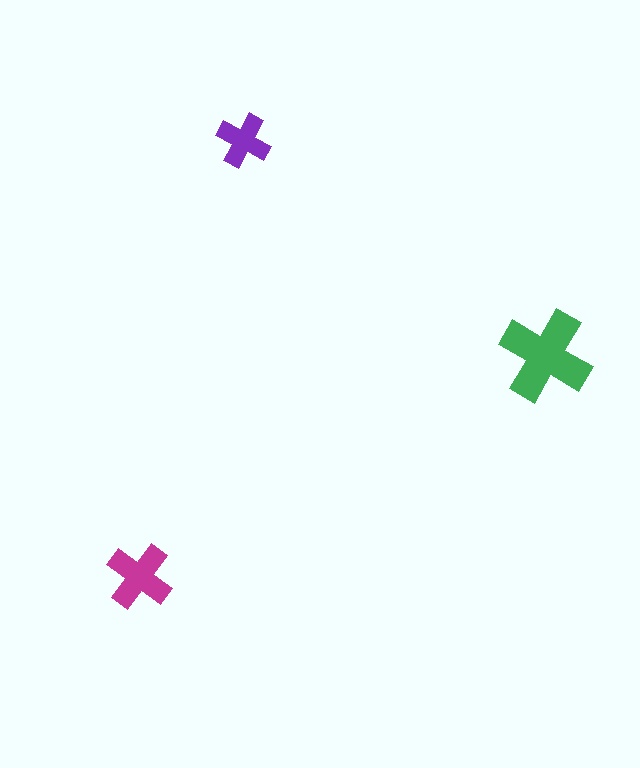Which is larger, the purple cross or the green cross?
The green one.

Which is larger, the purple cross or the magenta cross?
The magenta one.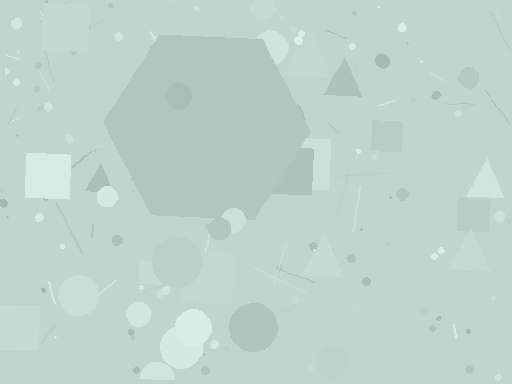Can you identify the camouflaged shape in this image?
The camouflaged shape is a hexagon.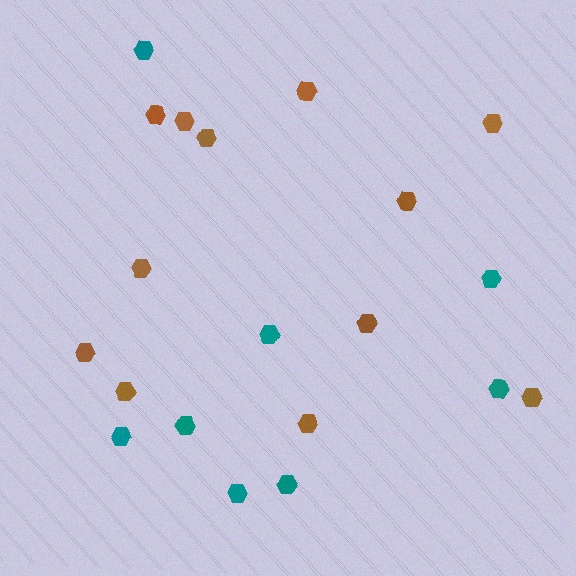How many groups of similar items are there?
There are 2 groups: one group of brown hexagons (12) and one group of teal hexagons (8).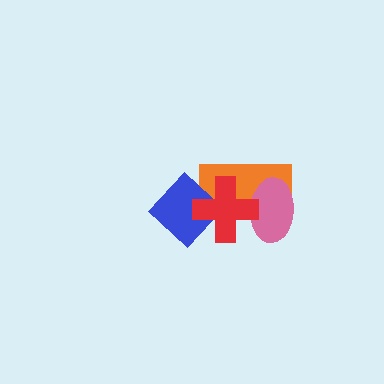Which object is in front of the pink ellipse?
The red cross is in front of the pink ellipse.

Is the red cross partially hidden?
No, no other shape covers it.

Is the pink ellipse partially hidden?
Yes, it is partially covered by another shape.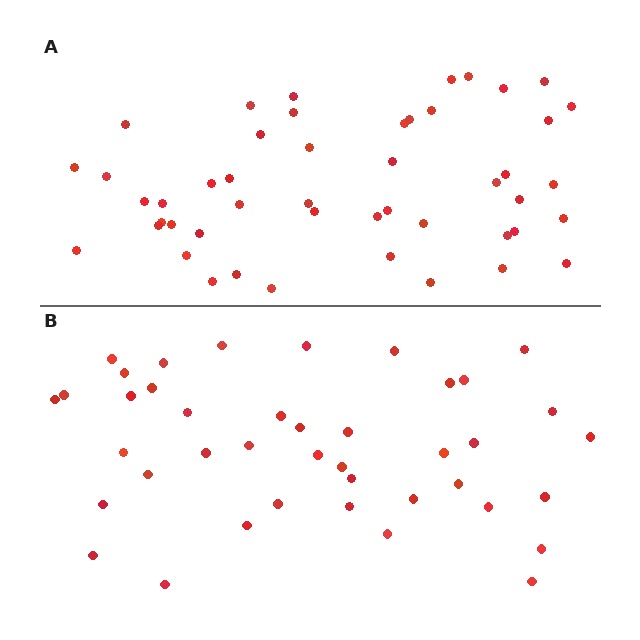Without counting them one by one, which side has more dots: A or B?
Region A (the top region) has more dots.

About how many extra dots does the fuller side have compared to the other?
Region A has roughly 8 or so more dots than region B.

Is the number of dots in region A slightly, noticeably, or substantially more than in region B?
Region A has only slightly more — the two regions are fairly close. The ratio is roughly 1.2 to 1.